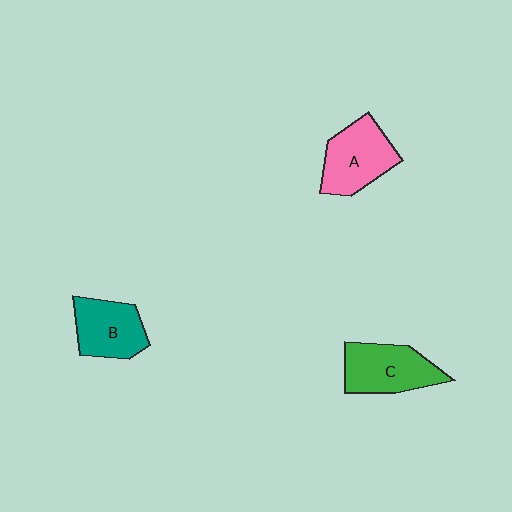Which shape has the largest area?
Shape A (pink).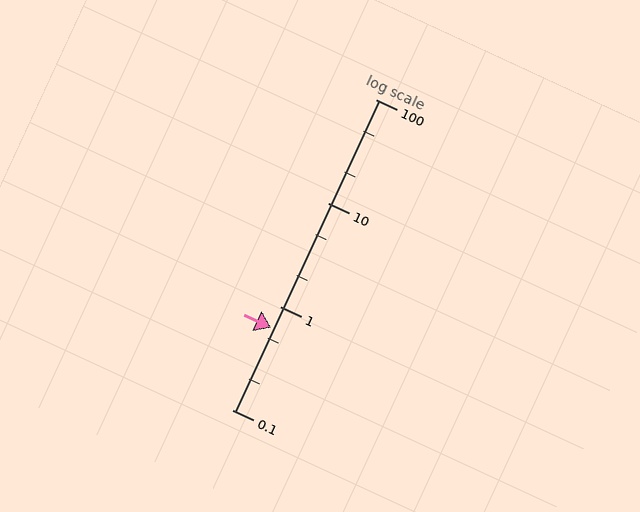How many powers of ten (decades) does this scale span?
The scale spans 3 decades, from 0.1 to 100.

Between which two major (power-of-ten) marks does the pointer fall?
The pointer is between 0.1 and 1.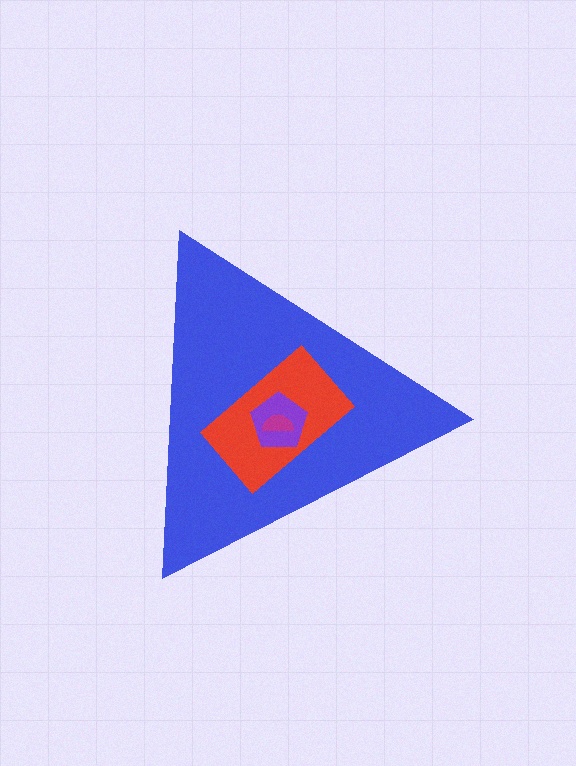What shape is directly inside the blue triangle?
The red rectangle.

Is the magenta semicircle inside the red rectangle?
Yes.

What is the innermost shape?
The magenta semicircle.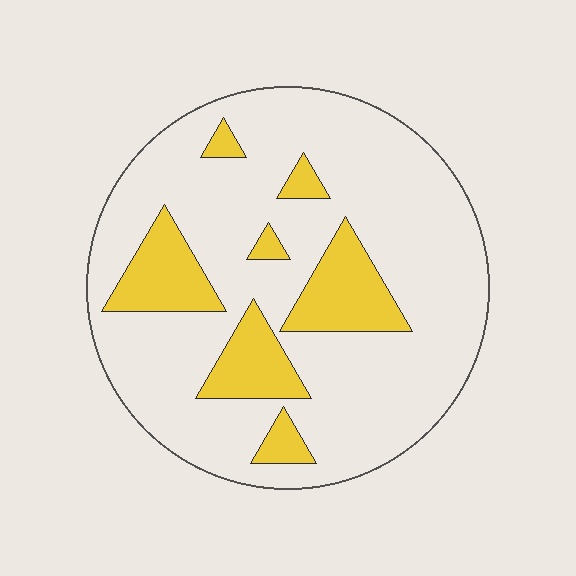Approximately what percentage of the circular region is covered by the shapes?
Approximately 20%.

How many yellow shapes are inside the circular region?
7.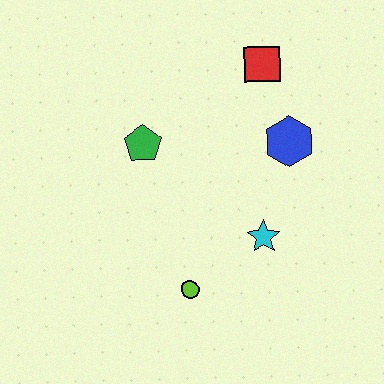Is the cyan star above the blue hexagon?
No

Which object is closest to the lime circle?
The cyan star is closest to the lime circle.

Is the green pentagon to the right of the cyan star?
No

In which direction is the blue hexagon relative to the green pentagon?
The blue hexagon is to the right of the green pentagon.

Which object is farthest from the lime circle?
The red square is farthest from the lime circle.